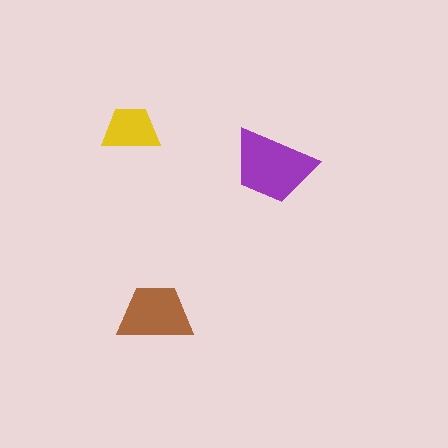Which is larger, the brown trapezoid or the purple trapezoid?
The purple one.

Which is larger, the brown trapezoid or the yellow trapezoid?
The brown one.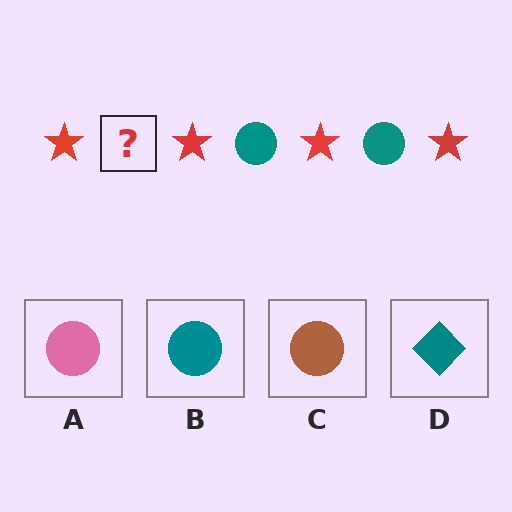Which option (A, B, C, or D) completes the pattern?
B.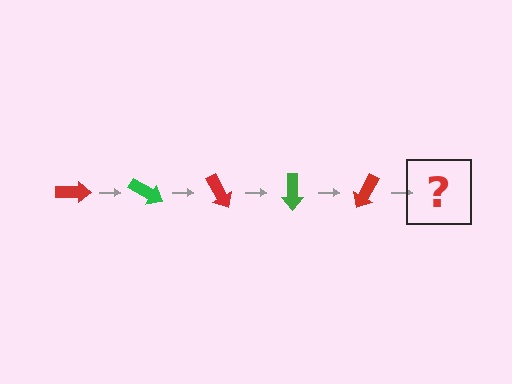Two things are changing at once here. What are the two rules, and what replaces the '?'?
The two rules are that it rotates 30 degrees each step and the color cycles through red and green. The '?' should be a green arrow, rotated 150 degrees from the start.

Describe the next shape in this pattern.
It should be a green arrow, rotated 150 degrees from the start.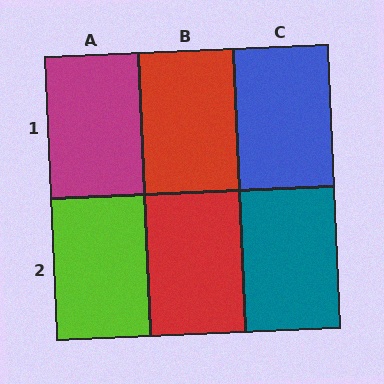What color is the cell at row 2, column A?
Lime.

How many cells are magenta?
1 cell is magenta.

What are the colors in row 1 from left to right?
Magenta, red, blue.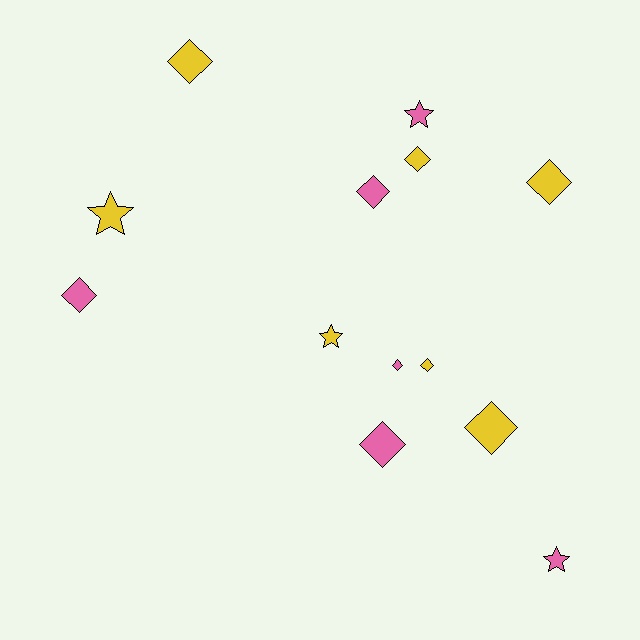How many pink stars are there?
There are 2 pink stars.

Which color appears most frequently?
Yellow, with 7 objects.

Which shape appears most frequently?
Diamond, with 9 objects.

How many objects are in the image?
There are 13 objects.